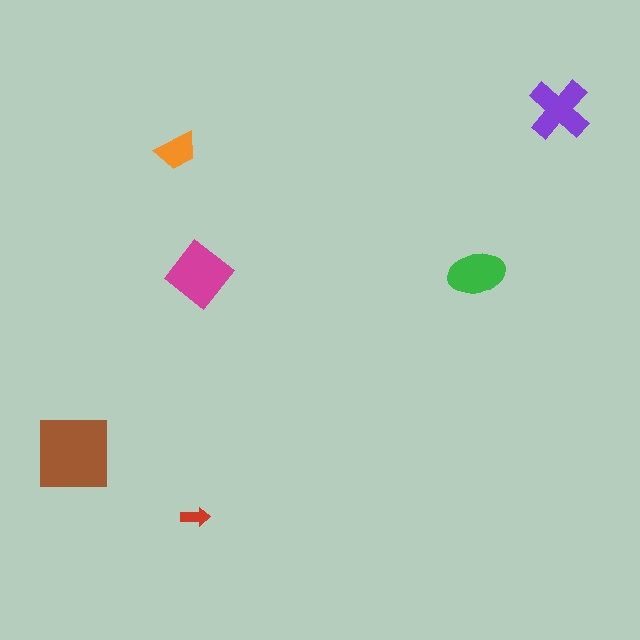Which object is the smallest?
The red arrow.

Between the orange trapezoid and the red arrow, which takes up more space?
The orange trapezoid.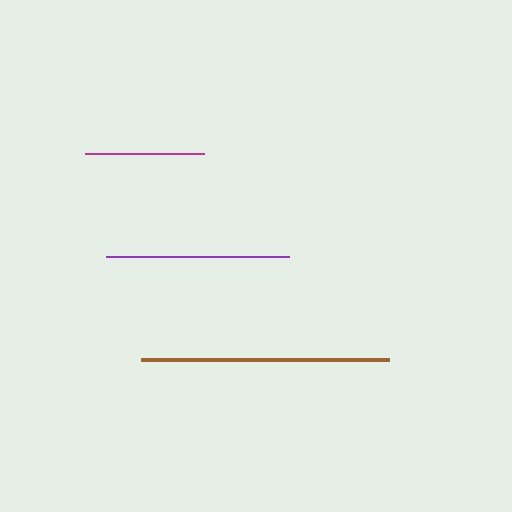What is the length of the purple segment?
The purple segment is approximately 183 pixels long.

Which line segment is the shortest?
The magenta line is the shortest at approximately 119 pixels.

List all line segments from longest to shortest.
From longest to shortest: brown, purple, magenta.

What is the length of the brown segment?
The brown segment is approximately 248 pixels long.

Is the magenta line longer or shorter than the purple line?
The purple line is longer than the magenta line.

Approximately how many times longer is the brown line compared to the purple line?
The brown line is approximately 1.4 times the length of the purple line.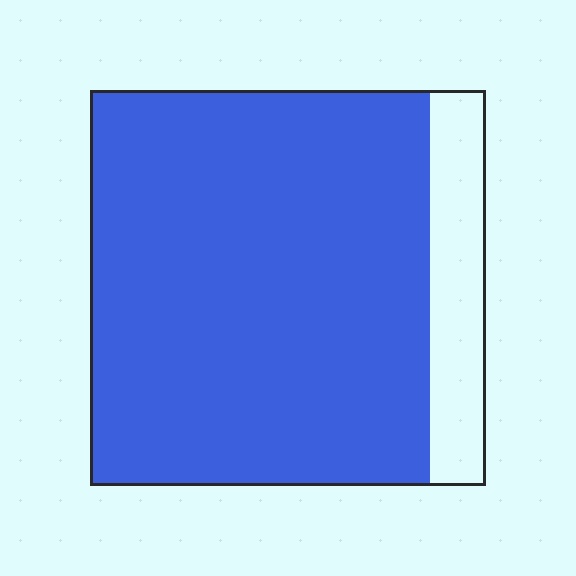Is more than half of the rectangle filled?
Yes.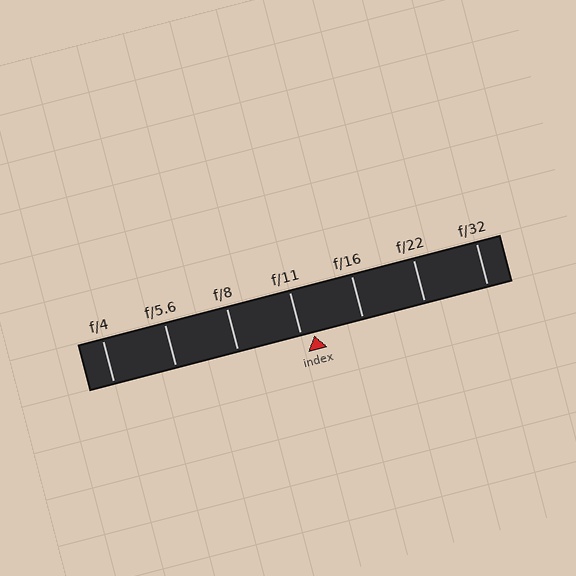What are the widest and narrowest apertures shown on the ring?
The widest aperture shown is f/4 and the narrowest is f/32.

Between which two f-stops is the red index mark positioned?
The index mark is between f/11 and f/16.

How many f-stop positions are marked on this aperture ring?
There are 7 f-stop positions marked.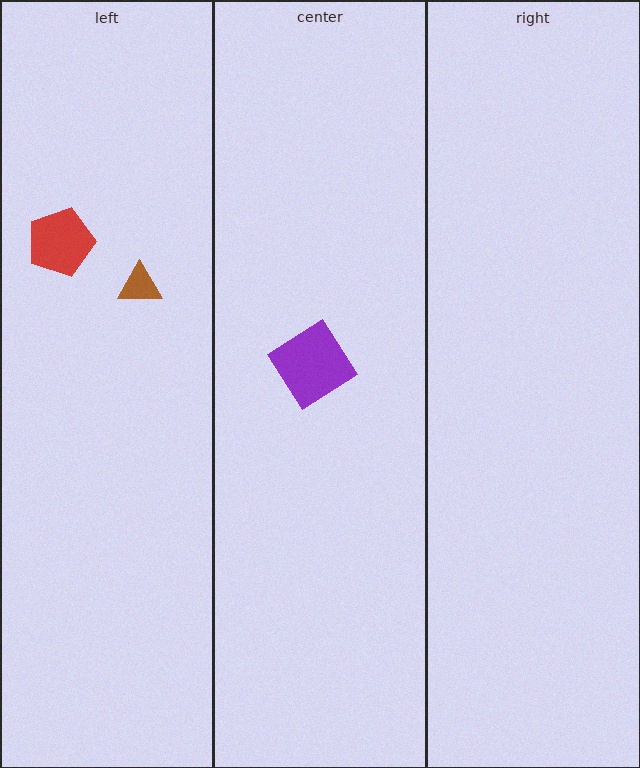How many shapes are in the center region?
1.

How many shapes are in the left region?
2.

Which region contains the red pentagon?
The left region.